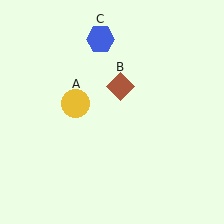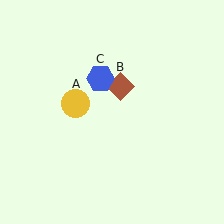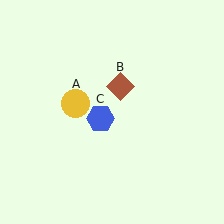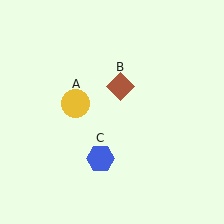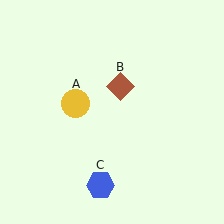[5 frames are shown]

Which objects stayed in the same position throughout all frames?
Yellow circle (object A) and brown diamond (object B) remained stationary.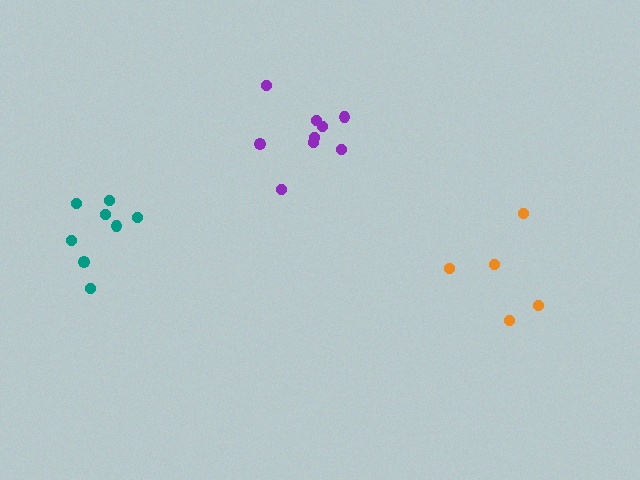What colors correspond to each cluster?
The clusters are colored: purple, orange, teal.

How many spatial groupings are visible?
There are 3 spatial groupings.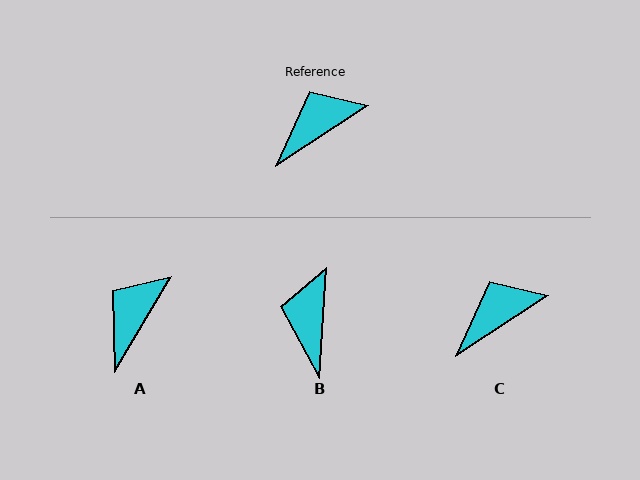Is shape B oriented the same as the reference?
No, it is off by about 53 degrees.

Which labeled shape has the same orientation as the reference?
C.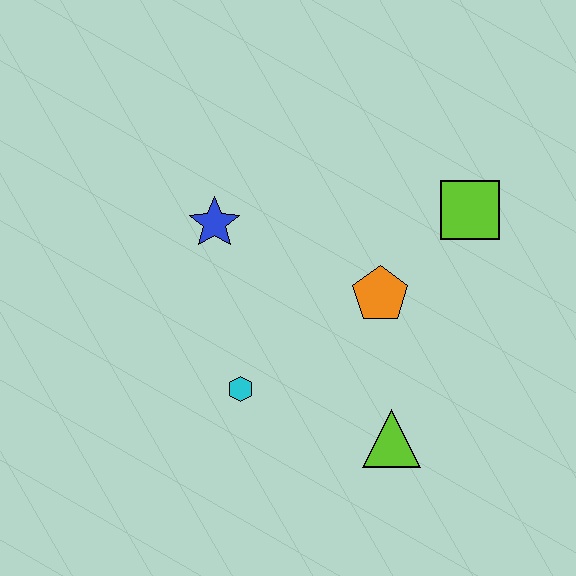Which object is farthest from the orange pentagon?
The blue star is farthest from the orange pentagon.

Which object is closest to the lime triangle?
The orange pentagon is closest to the lime triangle.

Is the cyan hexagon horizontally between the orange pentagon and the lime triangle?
No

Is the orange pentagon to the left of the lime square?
Yes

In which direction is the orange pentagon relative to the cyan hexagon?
The orange pentagon is to the right of the cyan hexagon.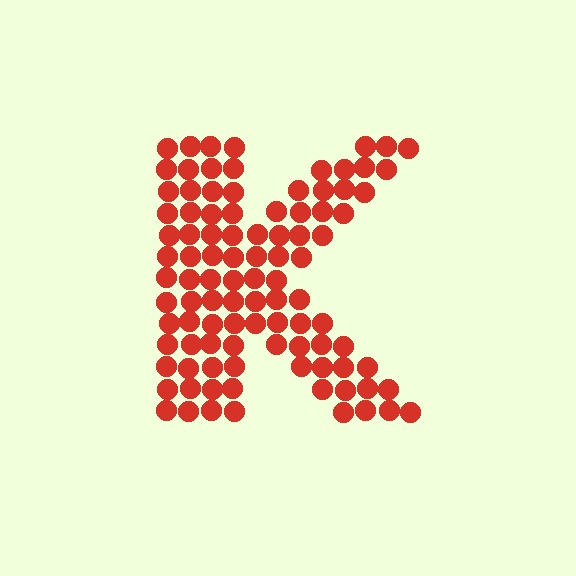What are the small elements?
The small elements are circles.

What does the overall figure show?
The overall figure shows the letter K.